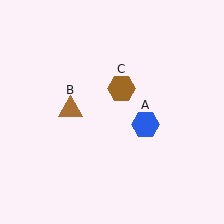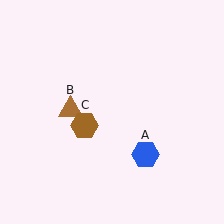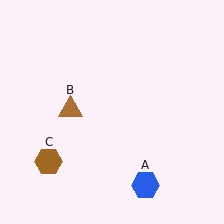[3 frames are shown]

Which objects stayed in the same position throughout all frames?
Brown triangle (object B) remained stationary.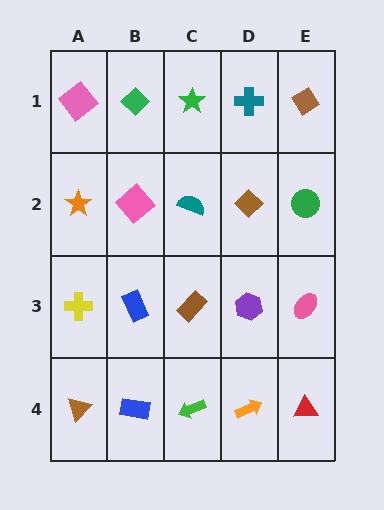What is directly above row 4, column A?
A yellow cross.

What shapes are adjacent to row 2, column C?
A green star (row 1, column C), a brown rectangle (row 3, column C), a pink diamond (row 2, column B), a brown diamond (row 2, column D).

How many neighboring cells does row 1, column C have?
3.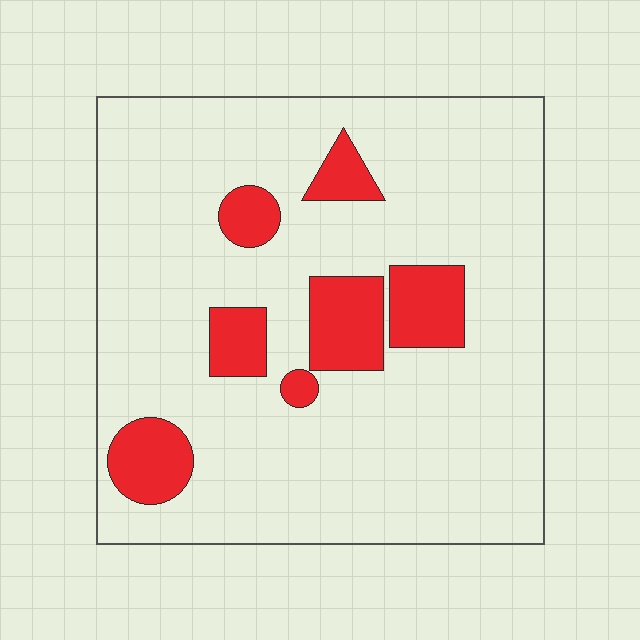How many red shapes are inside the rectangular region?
7.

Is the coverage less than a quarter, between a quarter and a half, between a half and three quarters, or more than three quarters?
Less than a quarter.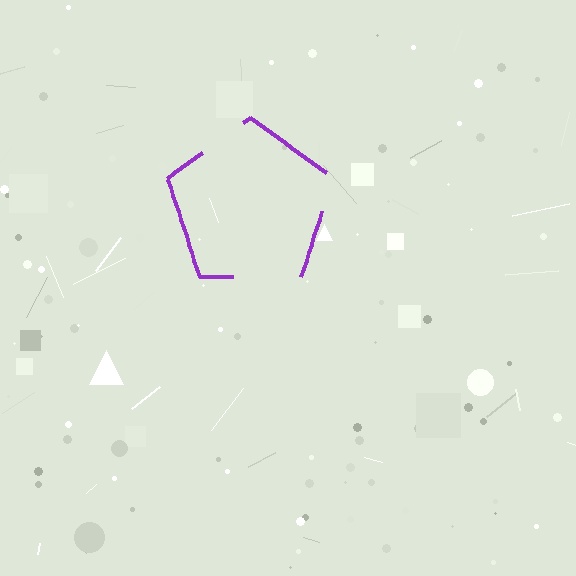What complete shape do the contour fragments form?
The contour fragments form a pentagon.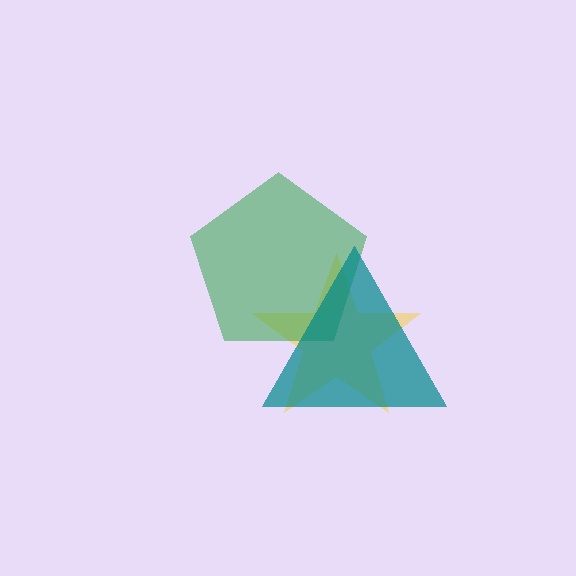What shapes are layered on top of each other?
The layered shapes are: a yellow star, a green pentagon, a teal triangle.